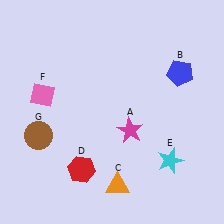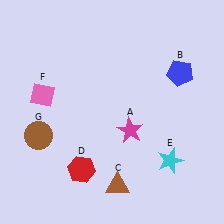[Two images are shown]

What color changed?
The triangle (C) changed from orange in Image 1 to brown in Image 2.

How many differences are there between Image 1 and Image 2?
There is 1 difference between the two images.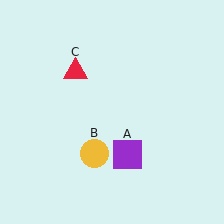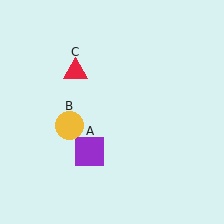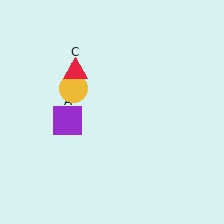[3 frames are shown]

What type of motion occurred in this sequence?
The purple square (object A), yellow circle (object B) rotated clockwise around the center of the scene.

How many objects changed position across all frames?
2 objects changed position: purple square (object A), yellow circle (object B).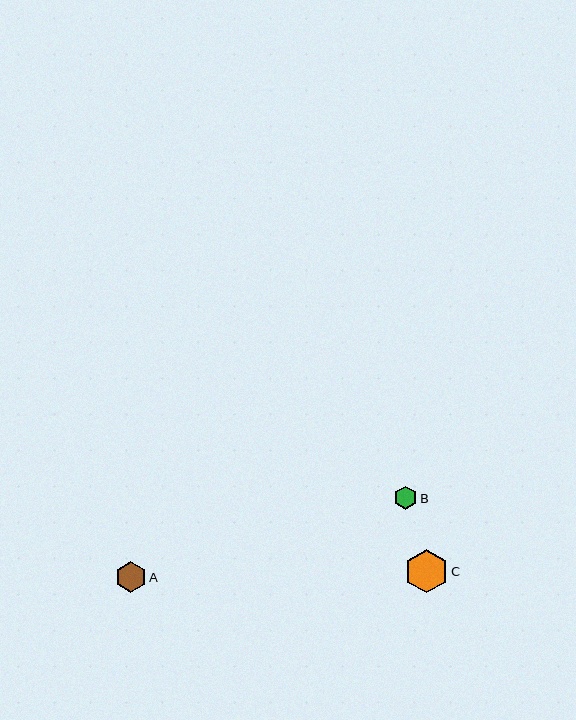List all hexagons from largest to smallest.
From largest to smallest: C, A, B.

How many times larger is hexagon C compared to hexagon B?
Hexagon C is approximately 1.8 times the size of hexagon B.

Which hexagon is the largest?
Hexagon C is the largest with a size of approximately 43 pixels.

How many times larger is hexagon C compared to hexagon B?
Hexagon C is approximately 1.8 times the size of hexagon B.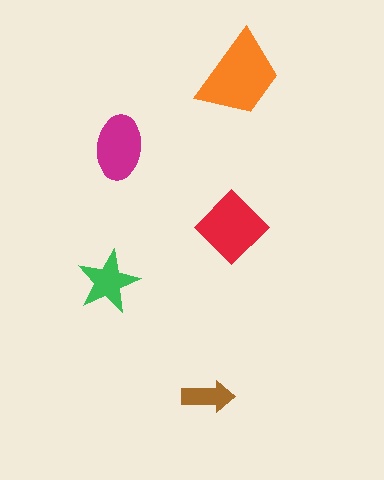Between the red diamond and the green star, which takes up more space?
The red diamond.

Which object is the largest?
The orange trapezoid.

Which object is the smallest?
The brown arrow.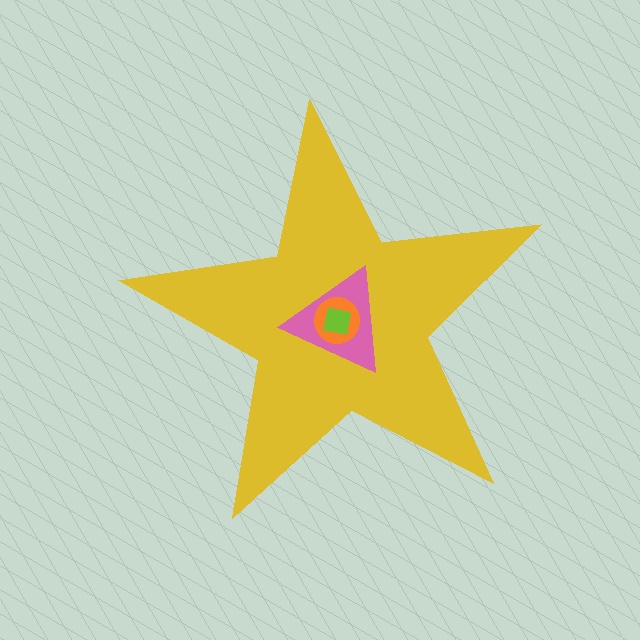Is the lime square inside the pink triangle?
Yes.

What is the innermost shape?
The lime square.